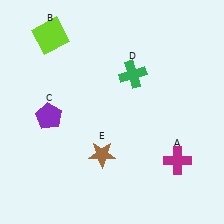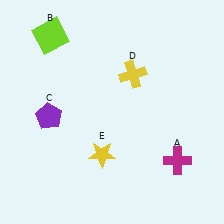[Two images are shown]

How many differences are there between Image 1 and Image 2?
There are 2 differences between the two images.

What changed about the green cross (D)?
In Image 1, D is green. In Image 2, it changed to yellow.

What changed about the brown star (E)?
In Image 1, E is brown. In Image 2, it changed to yellow.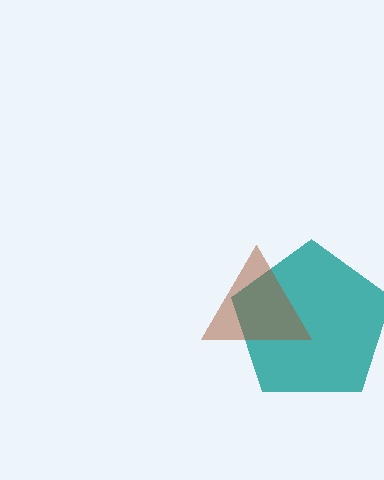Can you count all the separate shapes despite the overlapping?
Yes, there are 2 separate shapes.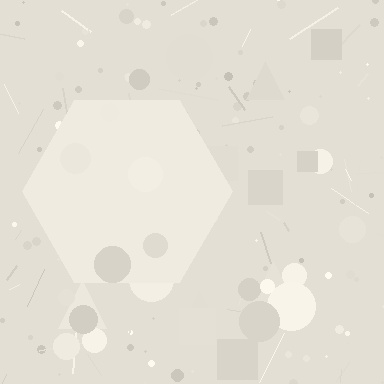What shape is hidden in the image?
A hexagon is hidden in the image.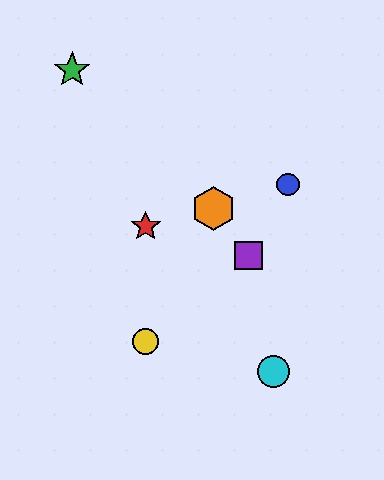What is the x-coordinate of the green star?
The green star is at x≈72.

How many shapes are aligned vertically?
2 shapes (the red star, the yellow circle) are aligned vertically.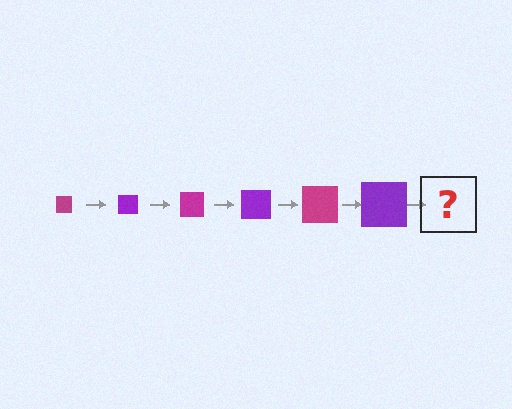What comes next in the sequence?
The next element should be a magenta square, larger than the previous one.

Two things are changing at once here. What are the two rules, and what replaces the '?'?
The two rules are that the square grows larger each step and the color cycles through magenta and purple. The '?' should be a magenta square, larger than the previous one.